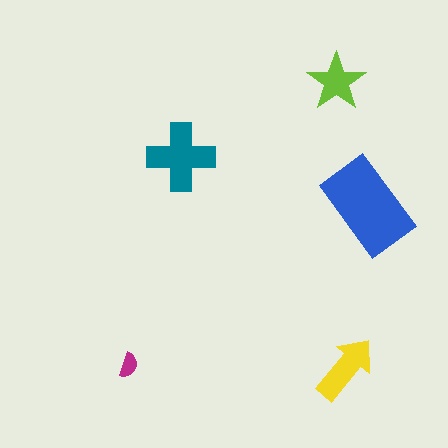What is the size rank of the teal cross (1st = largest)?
2nd.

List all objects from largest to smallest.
The blue rectangle, the teal cross, the yellow arrow, the lime star, the magenta semicircle.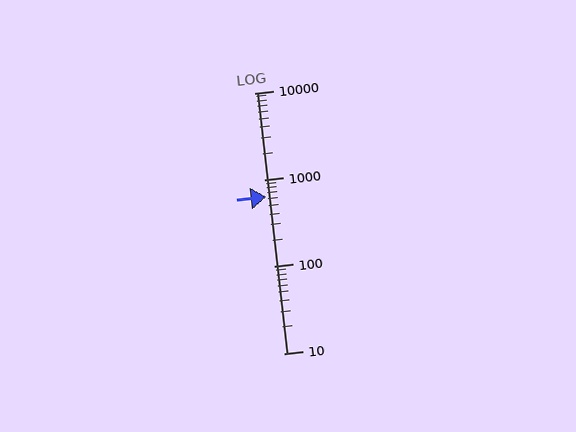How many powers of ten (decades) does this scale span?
The scale spans 3 decades, from 10 to 10000.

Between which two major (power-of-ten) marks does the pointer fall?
The pointer is between 100 and 1000.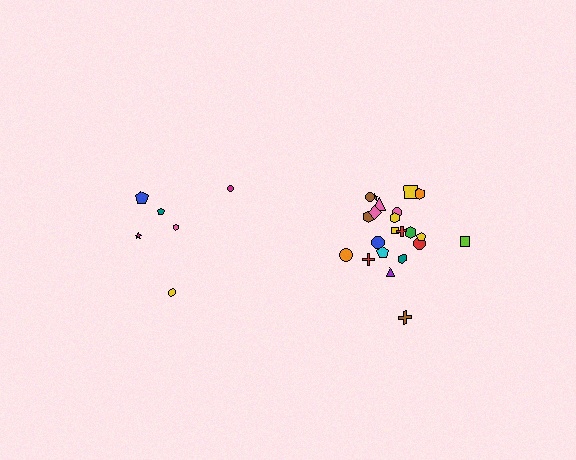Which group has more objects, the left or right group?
The right group.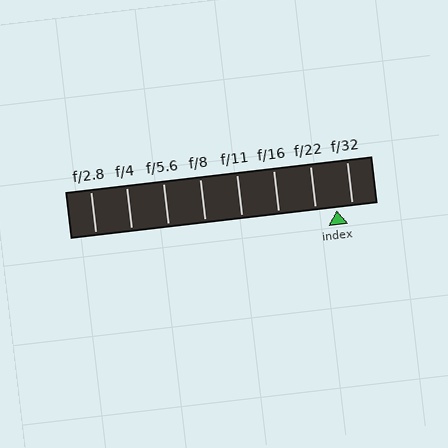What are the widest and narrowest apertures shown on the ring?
The widest aperture shown is f/2.8 and the narrowest is f/32.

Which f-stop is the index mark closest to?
The index mark is closest to f/32.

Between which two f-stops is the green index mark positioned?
The index mark is between f/22 and f/32.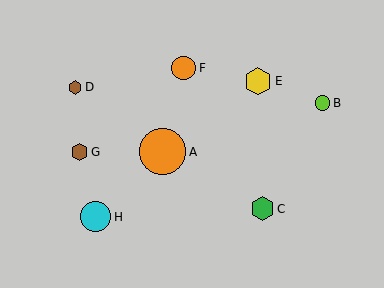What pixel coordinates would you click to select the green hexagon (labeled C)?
Click at (262, 209) to select the green hexagon C.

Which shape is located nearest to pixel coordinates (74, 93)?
The brown hexagon (labeled D) at (75, 87) is nearest to that location.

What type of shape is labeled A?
Shape A is an orange circle.